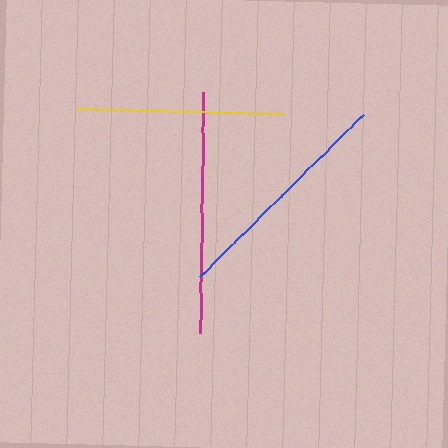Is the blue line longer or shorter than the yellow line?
The blue line is longer than the yellow line.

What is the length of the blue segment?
The blue segment is approximately 231 pixels long.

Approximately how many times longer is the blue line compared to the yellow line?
The blue line is approximately 1.1 times the length of the yellow line.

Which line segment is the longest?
The magenta line is the longest at approximately 241 pixels.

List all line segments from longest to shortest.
From longest to shortest: magenta, blue, yellow.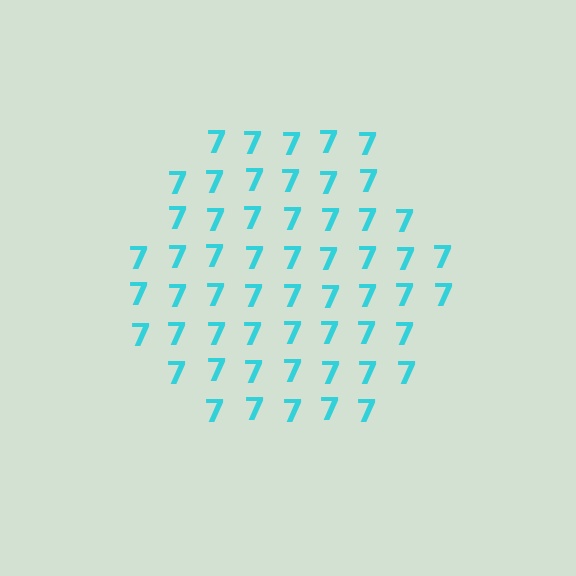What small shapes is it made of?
It is made of small digit 7's.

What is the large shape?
The large shape is a hexagon.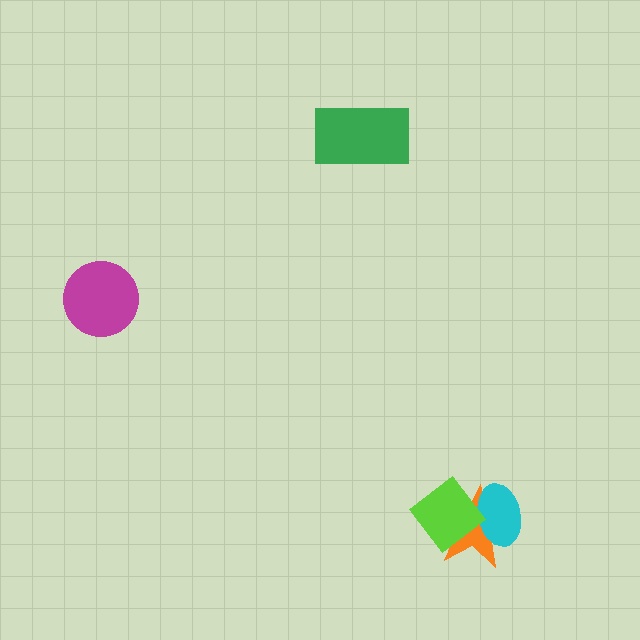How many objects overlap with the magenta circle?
0 objects overlap with the magenta circle.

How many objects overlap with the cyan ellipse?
2 objects overlap with the cyan ellipse.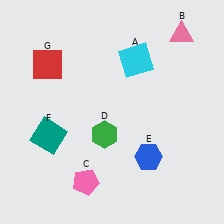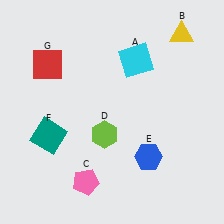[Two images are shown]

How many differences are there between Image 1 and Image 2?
There are 2 differences between the two images.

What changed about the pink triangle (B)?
In Image 1, B is pink. In Image 2, it changed to yellow.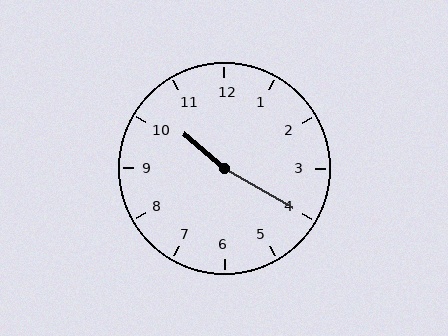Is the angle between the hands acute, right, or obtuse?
It is obtuse.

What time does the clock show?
10:20.